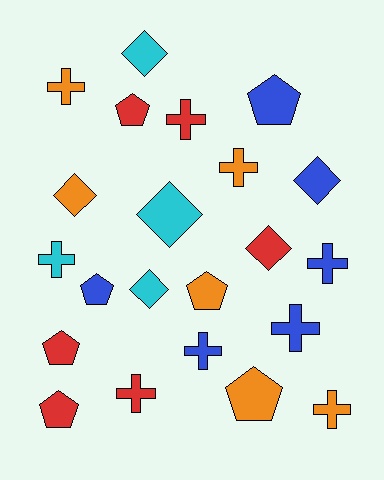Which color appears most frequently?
Orange, with 6 objects.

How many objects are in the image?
There are 22 objects.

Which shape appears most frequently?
Cross, with 9 objects.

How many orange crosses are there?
There are 3 orange crosses.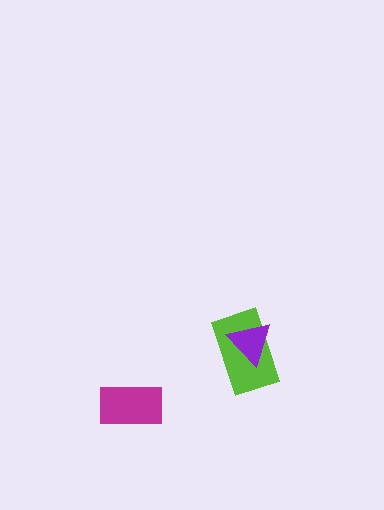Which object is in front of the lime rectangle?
The purple triangle is in front of the lime rectangle.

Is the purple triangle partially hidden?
No, no other shape covers it.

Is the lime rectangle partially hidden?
Yes, it is partially covered by another shape.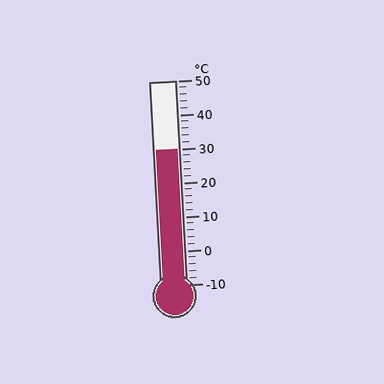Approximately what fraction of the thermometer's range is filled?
The thermometer is filled to approximately 65% of its range.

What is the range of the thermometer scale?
The thermometer scale ranges from -10°C to 50°C.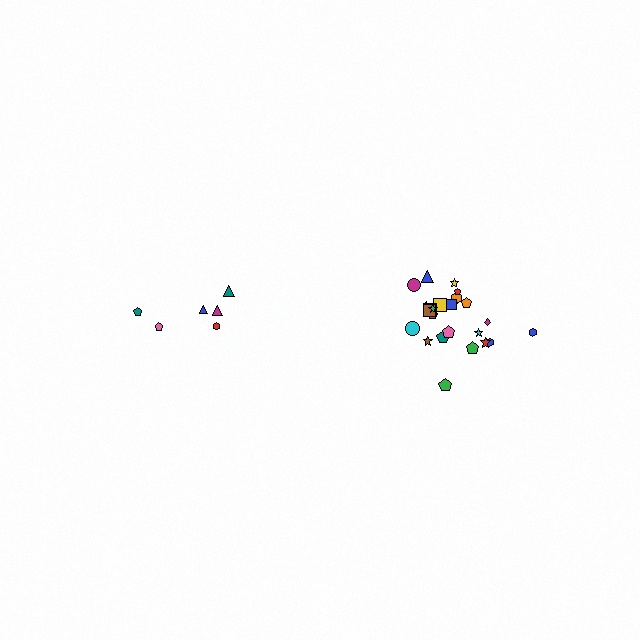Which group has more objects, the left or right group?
The right group.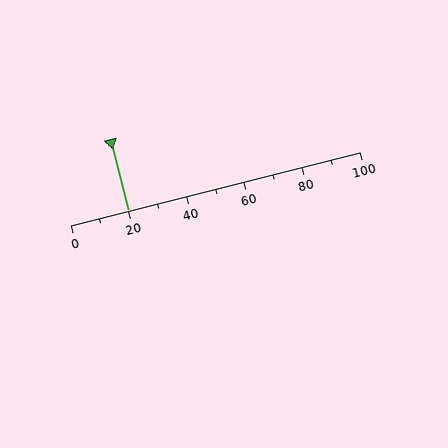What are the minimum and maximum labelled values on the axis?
The axis runs from 0 to 100.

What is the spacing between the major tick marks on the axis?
The major ticks are spaced 20 apart.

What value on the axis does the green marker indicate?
The marker indicates approximately 20.